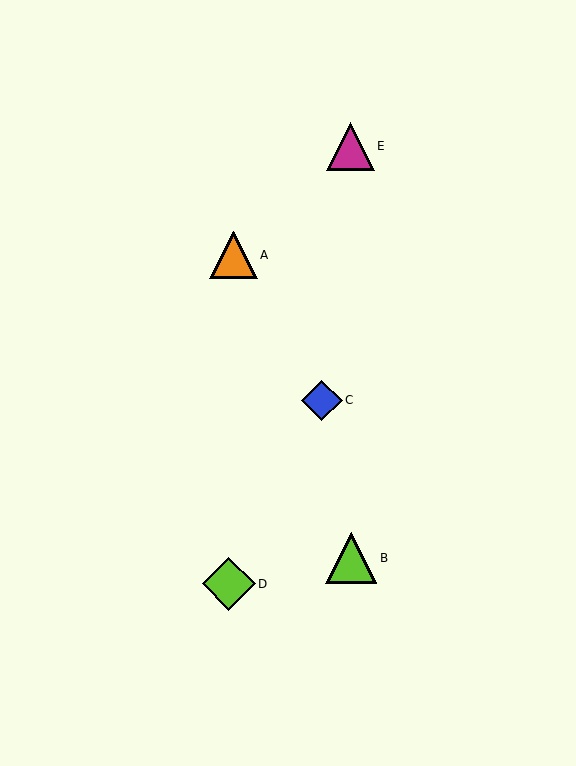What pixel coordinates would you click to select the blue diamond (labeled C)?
Click at (322, 400) to select the blue diamond C.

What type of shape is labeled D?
Shape D is a lime diamond.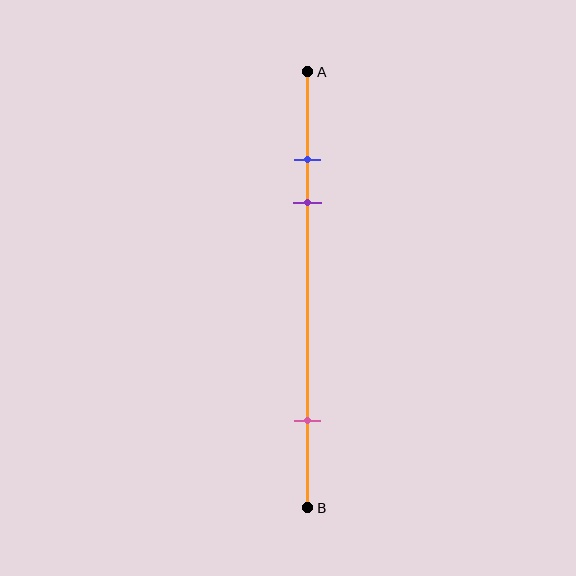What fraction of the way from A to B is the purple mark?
The purple mark is approximately 30% (0.3) of the way from A to B.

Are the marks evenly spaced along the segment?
No, the marks are not evenly spaced.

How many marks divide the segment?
There are 3 marks dividing the segment.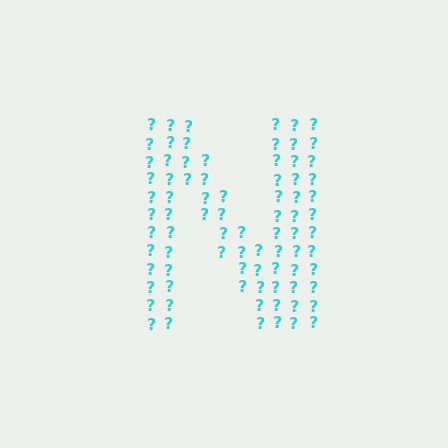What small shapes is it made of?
It is made of small question marks.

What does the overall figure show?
The overall figure shows the letter N.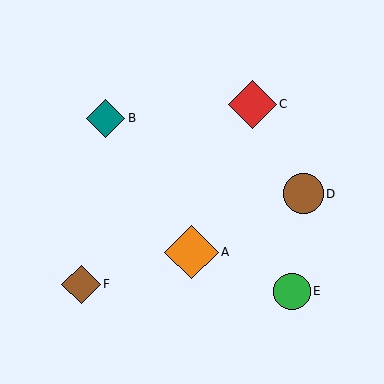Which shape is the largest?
The orange diamond (labeled A) is the largest.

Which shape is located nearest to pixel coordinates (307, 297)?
The green circle (labeled E) at (292, 291) is nearest to that location.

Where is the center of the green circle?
The center of the green circle is at (292, 291).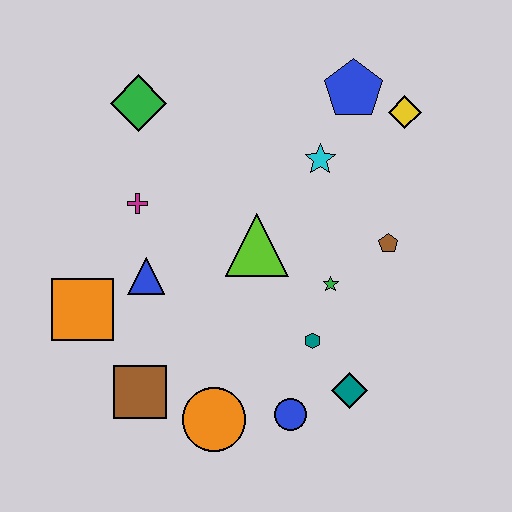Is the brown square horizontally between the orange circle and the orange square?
Yes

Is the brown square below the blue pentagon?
Yes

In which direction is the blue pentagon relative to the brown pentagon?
The blue pentagon is above the brown pentagon.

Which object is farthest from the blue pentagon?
The brown square is farthest from the blue pentagon.